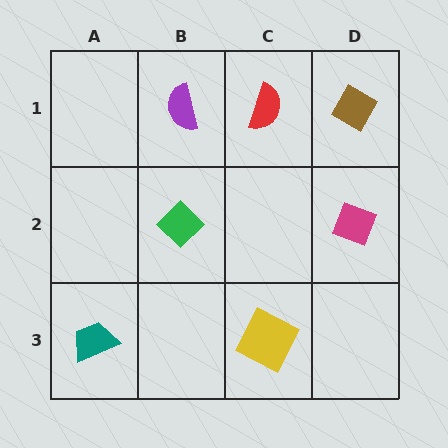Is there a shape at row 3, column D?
No, that cell is empty.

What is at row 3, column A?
A teal trapezoid.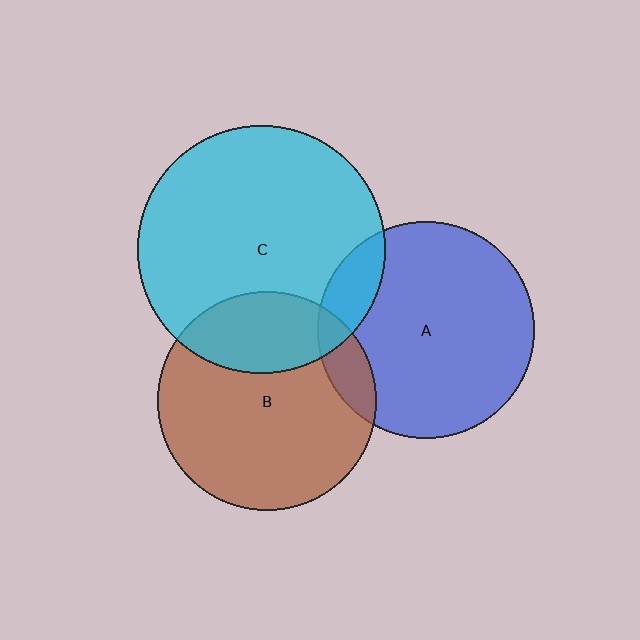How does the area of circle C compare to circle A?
Approximately 1.3 times.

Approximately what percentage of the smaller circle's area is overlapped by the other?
Approximately 15%.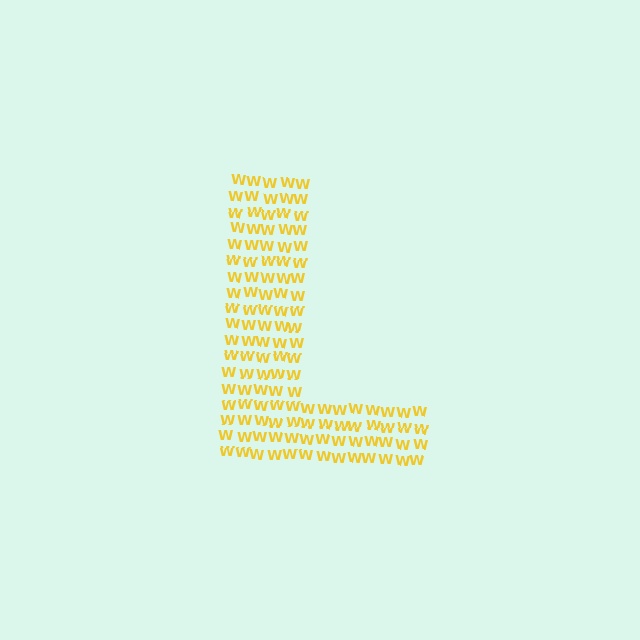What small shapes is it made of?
It is made of small letter W's.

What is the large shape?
The large shape is the letter L.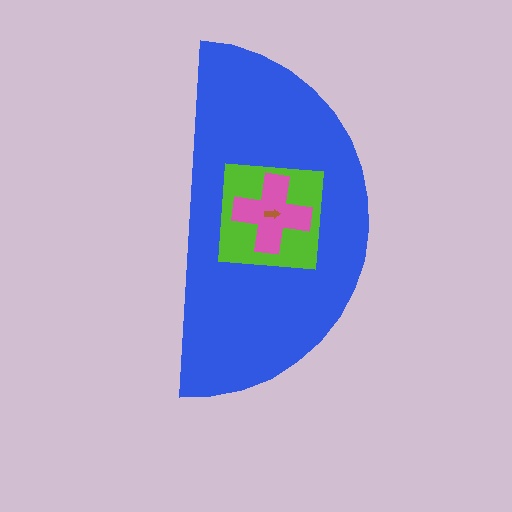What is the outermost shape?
The blue semicircle.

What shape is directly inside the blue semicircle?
The lime square.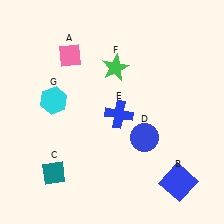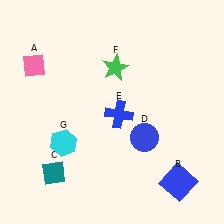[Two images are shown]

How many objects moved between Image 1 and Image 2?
2 objects moved between the two images.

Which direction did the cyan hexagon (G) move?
The cyan hexagon (G) moved down.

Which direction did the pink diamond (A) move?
The pink diamond (A) moved left.